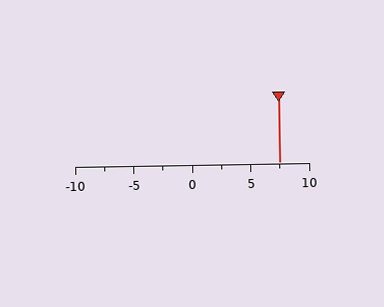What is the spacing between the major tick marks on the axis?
The major ticks are spaced 5 apart.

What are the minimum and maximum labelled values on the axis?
The axis runs from -10 to 10.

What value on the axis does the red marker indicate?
The marker indicates approximately 7.5.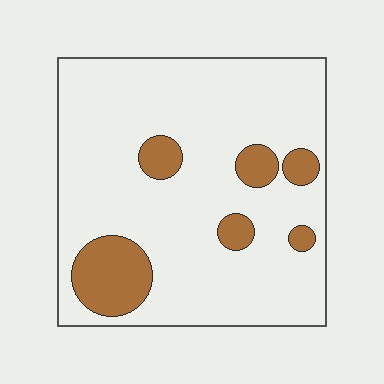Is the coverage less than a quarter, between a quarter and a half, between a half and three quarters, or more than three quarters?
Less than a quarter.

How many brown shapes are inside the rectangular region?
6.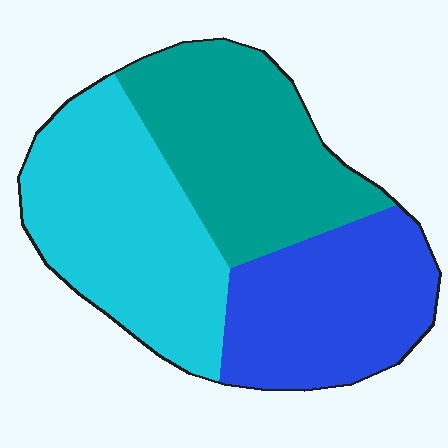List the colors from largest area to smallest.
From largest to smallest: cyan, teal, blue.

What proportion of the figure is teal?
Teal covers 33% of the figure.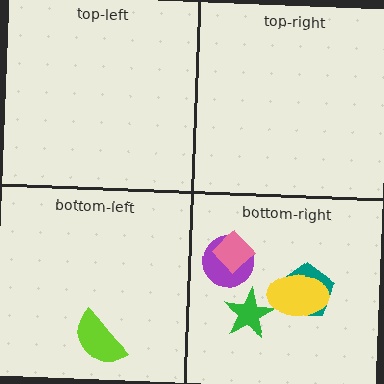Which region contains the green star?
The bottom-right region.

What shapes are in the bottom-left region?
The lime semicircle.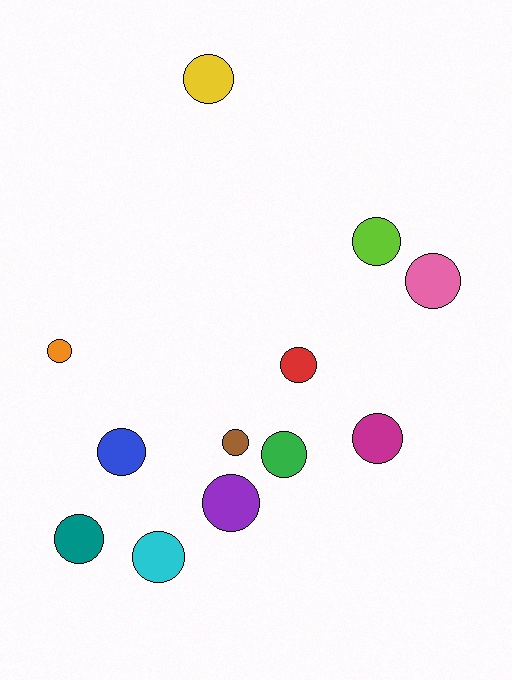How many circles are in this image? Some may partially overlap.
There are 12 circles.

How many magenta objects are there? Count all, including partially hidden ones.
There is 1 magenta object.